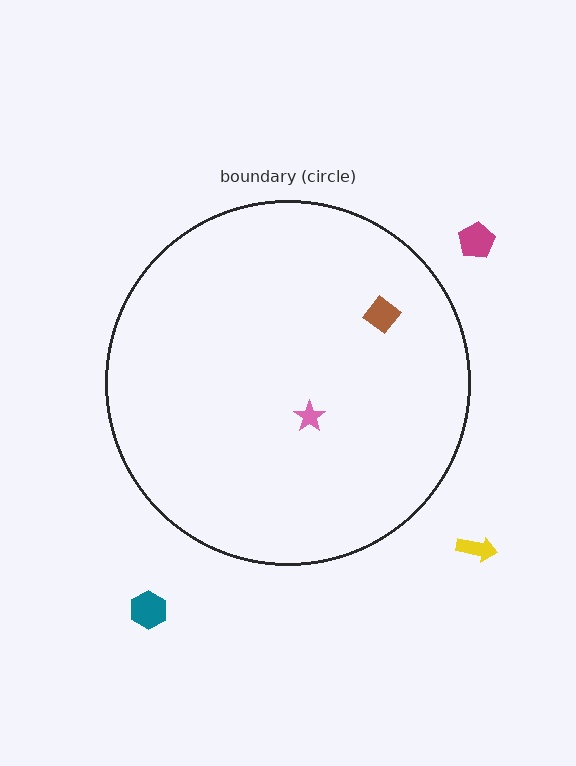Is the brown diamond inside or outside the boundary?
Inside.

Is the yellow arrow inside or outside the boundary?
Outside.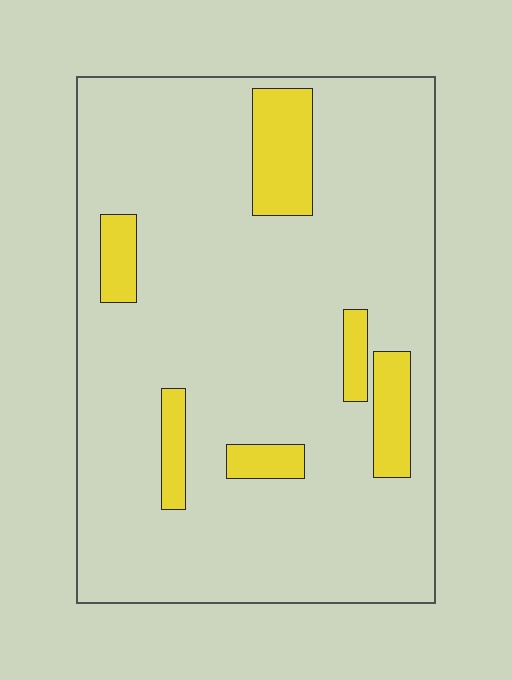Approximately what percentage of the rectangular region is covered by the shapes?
Approximately 15%.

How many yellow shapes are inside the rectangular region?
6.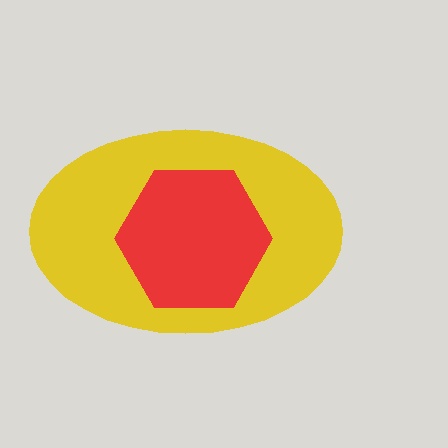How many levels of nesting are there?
2.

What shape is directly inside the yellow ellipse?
The red hexagon.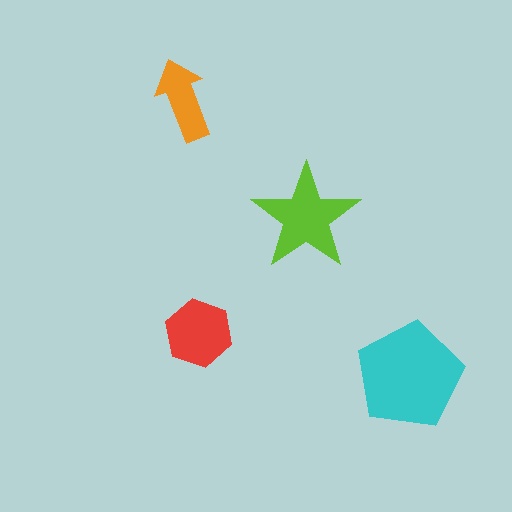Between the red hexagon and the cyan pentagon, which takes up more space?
The cyan pentagon.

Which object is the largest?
The cyan pentagon.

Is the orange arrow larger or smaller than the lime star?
Smaller.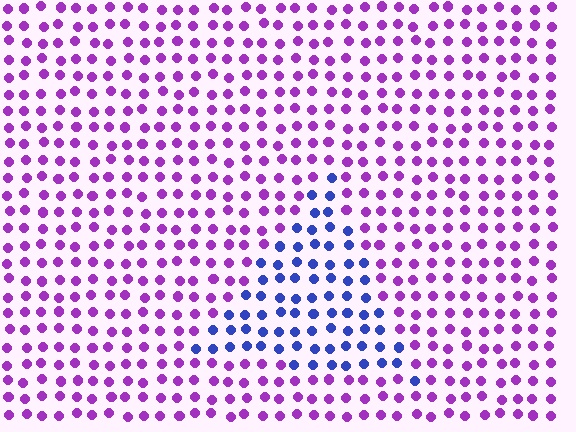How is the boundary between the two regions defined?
The boundary is defined purely by a slight shift in hue (about 55 degrees). Spacing, size, and orientation are identical on both sides.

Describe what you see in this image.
The image is filled with small purple elements in a uniform arrangement. A triangle-shaped region is visible where the elements are tinted to a slightly different hue, forming a subtle color boundary.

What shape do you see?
I see a triangle.